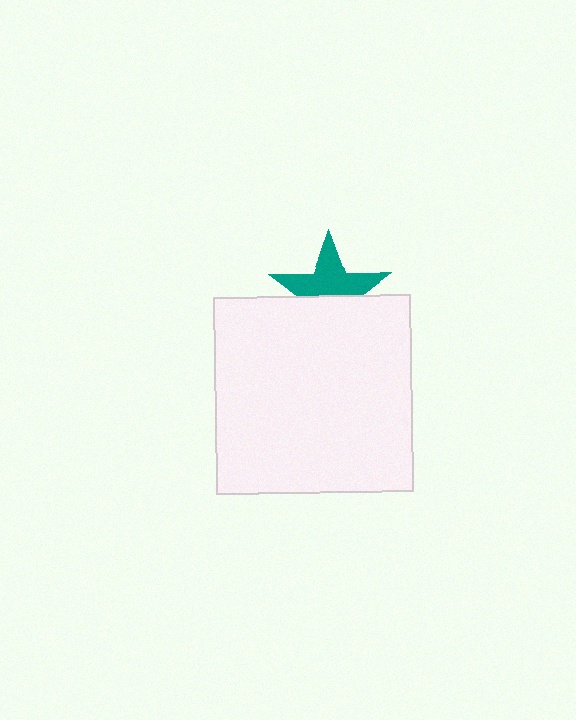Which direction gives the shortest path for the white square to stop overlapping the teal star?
Moving down gives the shortest separation.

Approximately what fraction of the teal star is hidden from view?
Roughly 44% of the teal star is hidden behind the white square.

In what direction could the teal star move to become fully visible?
The teal star could move up. That would shift it out from behind the white square entirely.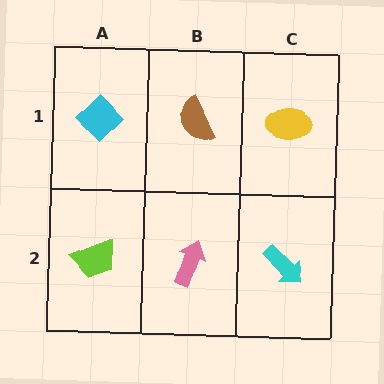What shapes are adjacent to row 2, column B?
A brown semicircle (row 1, column B), a lime trapezoid (row 2, column A), a cyan arrow (row 2, column C).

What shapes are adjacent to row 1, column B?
A pink arrow (row 2, column B), a cyan diamond (row 1, column A), a yellow ellipse (row 1, column C).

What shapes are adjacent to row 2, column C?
A yellow ellipse (row 1, column C), a pink arrow (row 2, column B).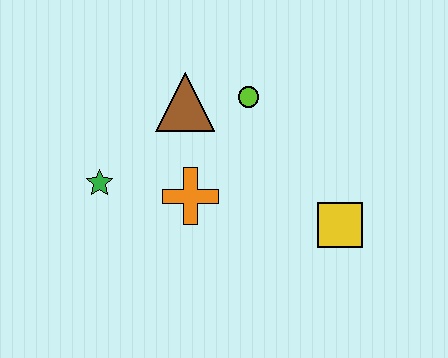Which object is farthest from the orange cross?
The yellow square is farthest from the orange cross.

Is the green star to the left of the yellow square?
Yes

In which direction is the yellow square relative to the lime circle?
The yellow square is below the lime circle.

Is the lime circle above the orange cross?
Yes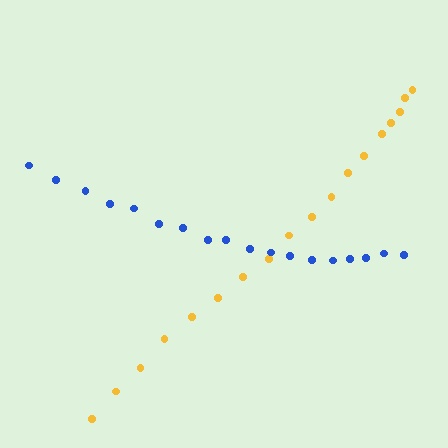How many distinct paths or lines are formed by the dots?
There are 2 distinct paths.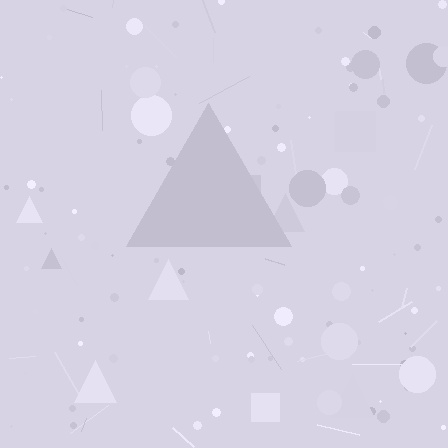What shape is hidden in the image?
A triangle is hidden in the image.